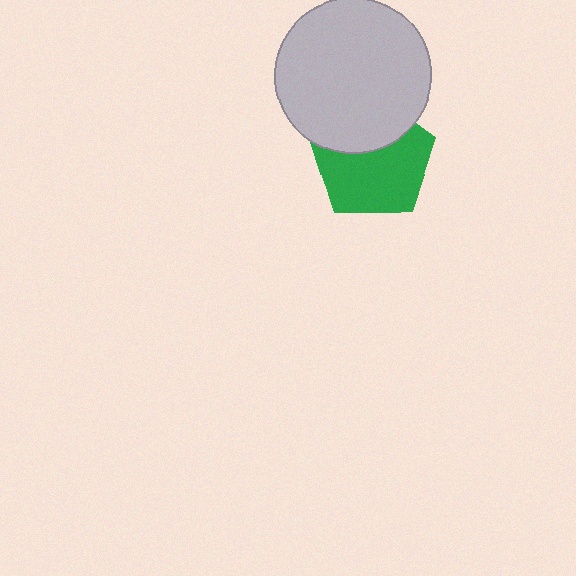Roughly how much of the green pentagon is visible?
Most of it is visible (roughly 65%).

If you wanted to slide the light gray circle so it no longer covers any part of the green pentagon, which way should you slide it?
Slide it up — that is the most direct way to separate the two shapes.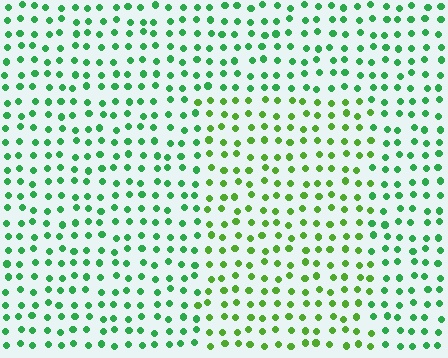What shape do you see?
I see a rectangle.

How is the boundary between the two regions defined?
The boundary is defined purely by a slight shift in hue (about 31 degrees). Spacing, size, and orientation are identical on both sides.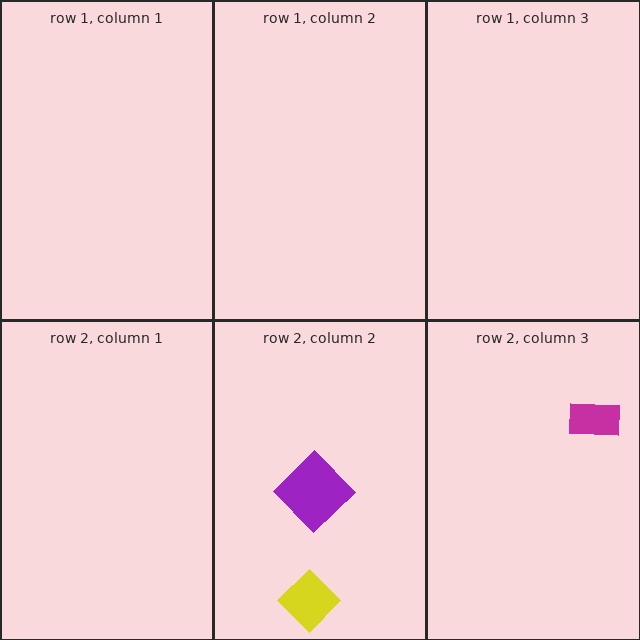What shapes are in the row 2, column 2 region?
The yellow diamond, the purple diamond.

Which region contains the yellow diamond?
The row 2, column 2 region.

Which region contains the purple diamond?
The row 2, column 2 region.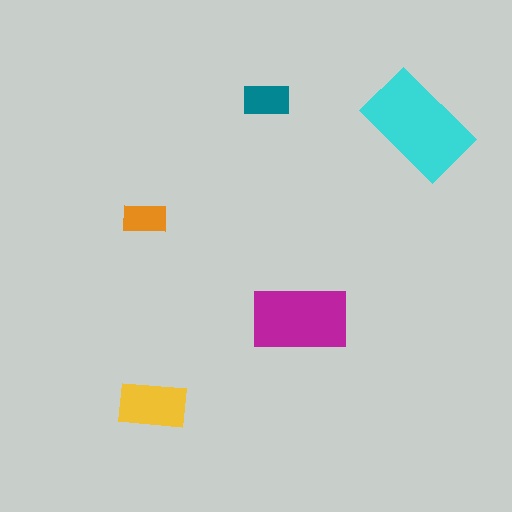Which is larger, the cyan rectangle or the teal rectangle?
The cyan one.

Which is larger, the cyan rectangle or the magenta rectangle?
The cyan one.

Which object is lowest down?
The yellow rectangle is bottommost.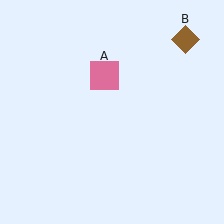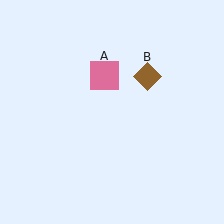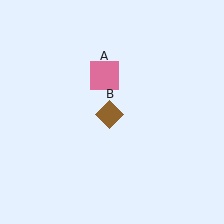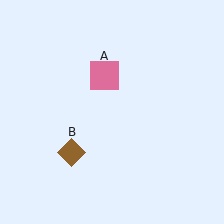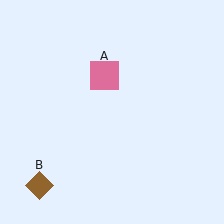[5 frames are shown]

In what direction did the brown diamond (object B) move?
The brown diamond (object B) moved down and to the left.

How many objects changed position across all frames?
1 object changed position: brown diamond (object B).